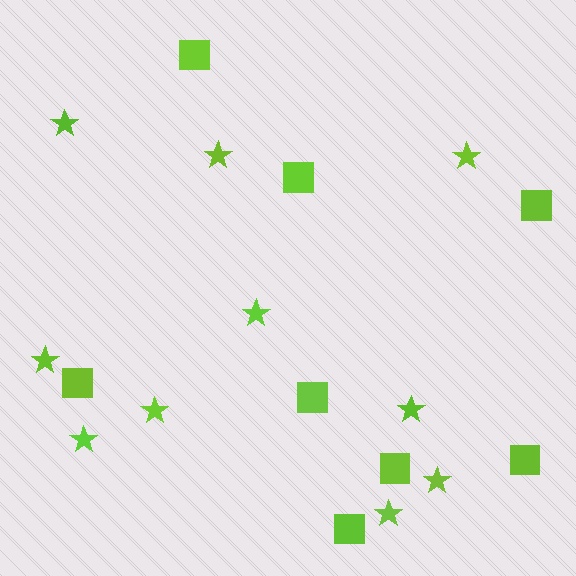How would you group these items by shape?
There are 2 groups: one group of stars (10) and one group of squares (8).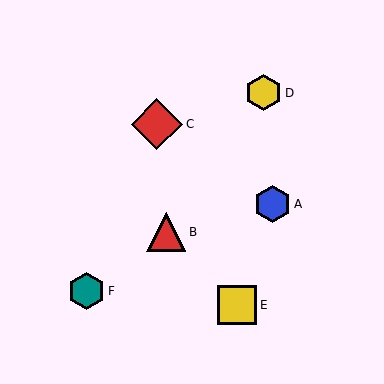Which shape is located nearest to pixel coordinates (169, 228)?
The red triangle (labeled B) at (166, 232) is nearest to that location.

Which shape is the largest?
The red diamond (labeled C) is the largest.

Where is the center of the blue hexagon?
The center of the blue hexagon is at (273, 204).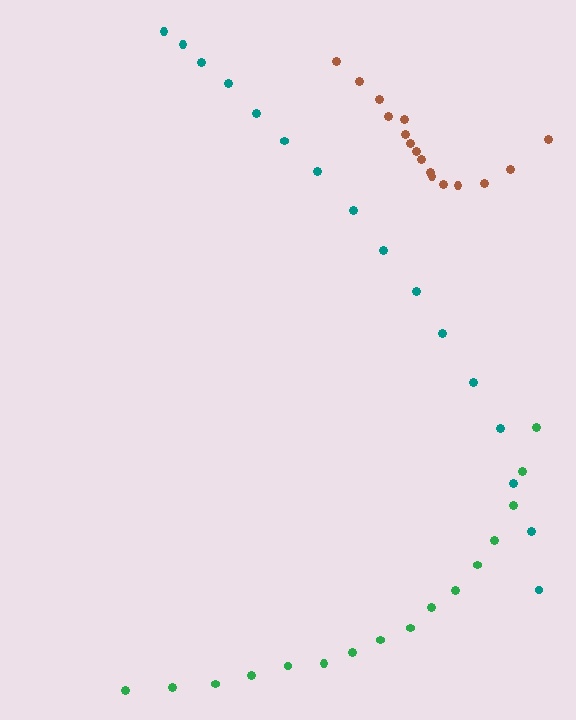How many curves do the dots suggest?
There are 3 distinct paths.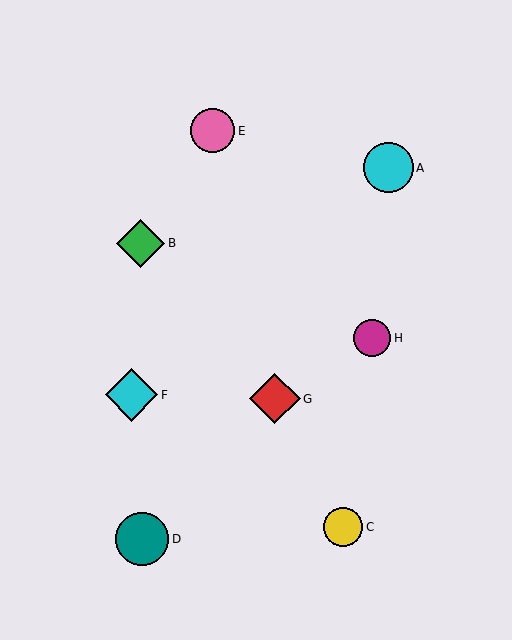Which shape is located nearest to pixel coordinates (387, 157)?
The cyan circle (labeled A) at (388, 168) is nearest to that location.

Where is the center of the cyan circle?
The center of the cyan circle is at (388, 168).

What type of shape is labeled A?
Shape A is a cyan circle.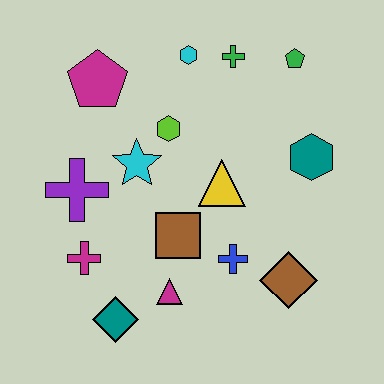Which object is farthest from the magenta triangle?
The green pentagon is farthest from the magenta triangle.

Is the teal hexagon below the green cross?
Yes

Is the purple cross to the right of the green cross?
No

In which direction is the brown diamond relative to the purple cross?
The brown diamond is to the right of the purple cross.